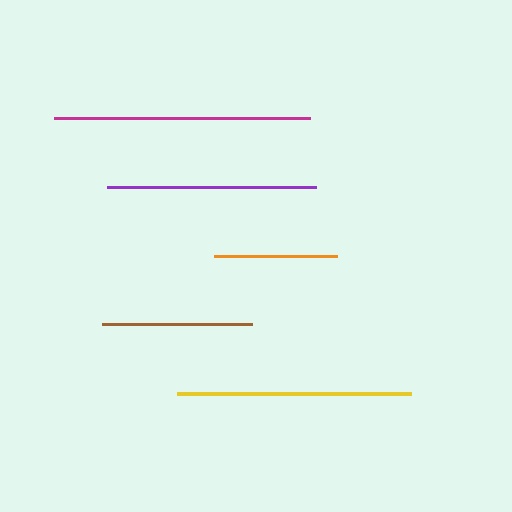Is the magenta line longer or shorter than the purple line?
The magenta line is longer than the purple line.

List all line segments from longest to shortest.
From longest to shortest: magenta, yellow, purple, brown, orange.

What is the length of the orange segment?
The orange segment is approximately 123 pixels long.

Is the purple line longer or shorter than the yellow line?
The yellow line is longer than the purple line.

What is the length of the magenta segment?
The magenta segment is approximately 256 pixels long.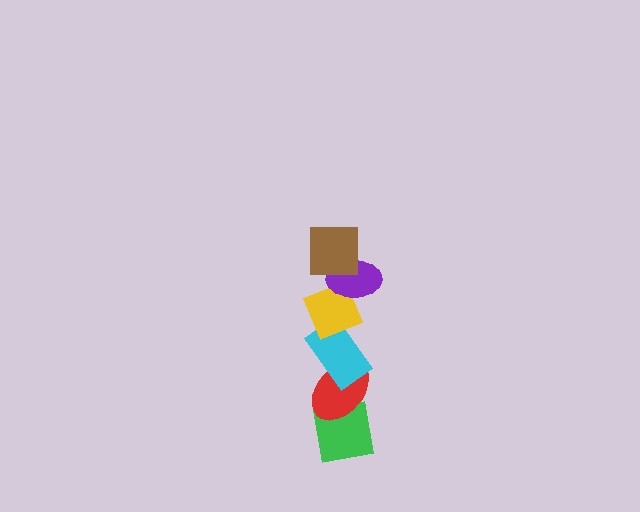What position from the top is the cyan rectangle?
The cyan rectangle is 4th from the top.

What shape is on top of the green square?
The red ellipse is on top of the green square.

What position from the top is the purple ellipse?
The purple ellipse is 2nd from the top.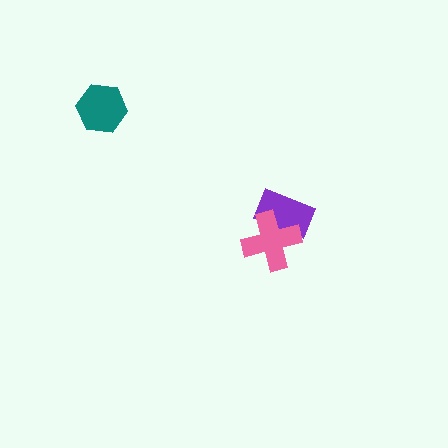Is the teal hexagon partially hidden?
No, no other shape covers it.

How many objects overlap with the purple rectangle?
1 object overlaps with the purple rectangle.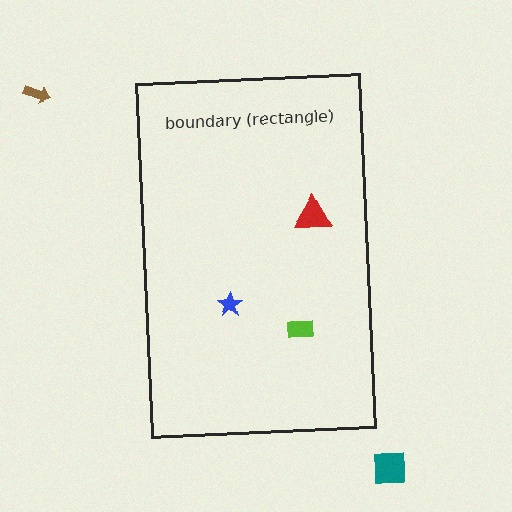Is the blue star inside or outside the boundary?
Inside.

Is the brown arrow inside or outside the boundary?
Outside.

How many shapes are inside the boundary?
3 inside, 2 outside.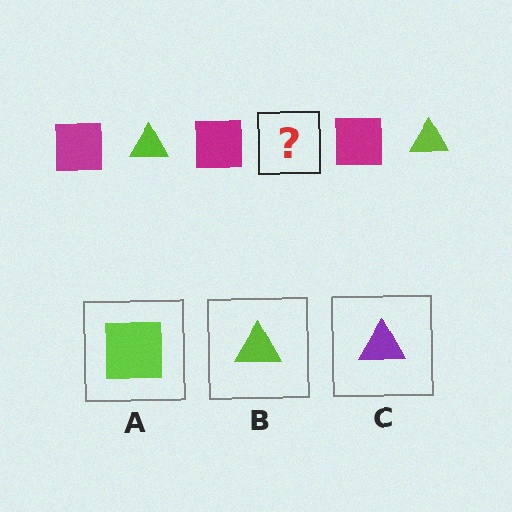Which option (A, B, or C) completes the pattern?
B.